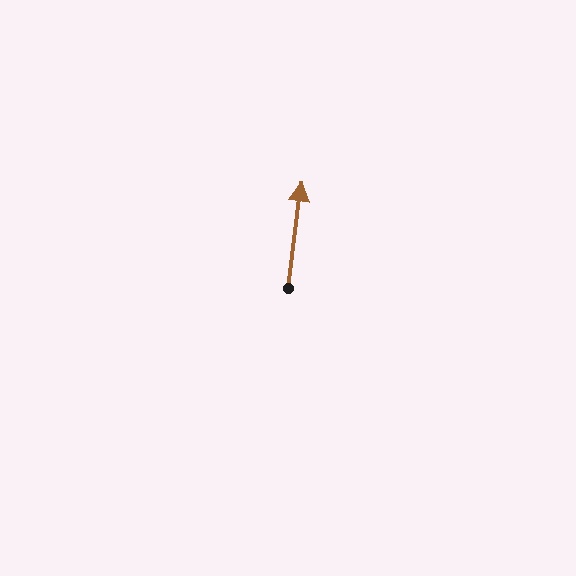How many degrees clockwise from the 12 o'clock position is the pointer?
Approximately 7 degrees.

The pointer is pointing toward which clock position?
Roughly 12 o'clock.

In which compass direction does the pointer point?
North.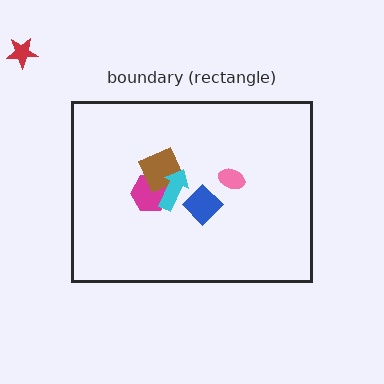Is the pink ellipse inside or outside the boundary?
Inside.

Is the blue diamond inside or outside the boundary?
Inside.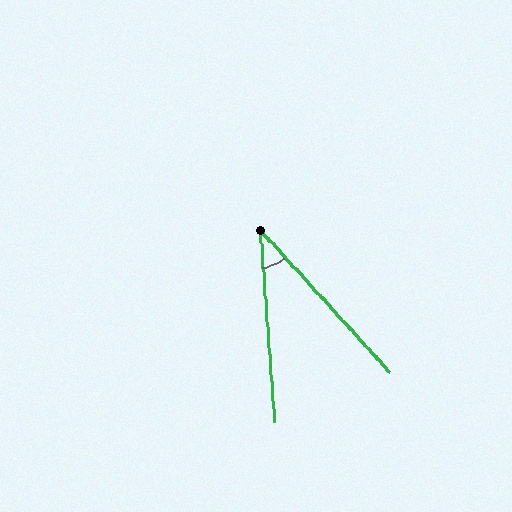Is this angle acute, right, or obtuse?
It is acute.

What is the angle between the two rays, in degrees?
Approximately 38 degrees.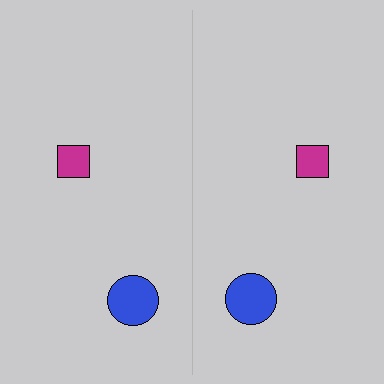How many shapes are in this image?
There are 4 shapes in this image.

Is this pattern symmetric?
Yes, this pattern has bilateral (reflection) symmetry.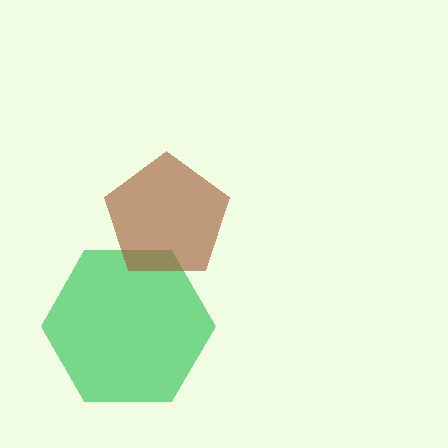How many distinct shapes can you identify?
There are 2 distinct shapes: a green hexagon, a brown pentagon.